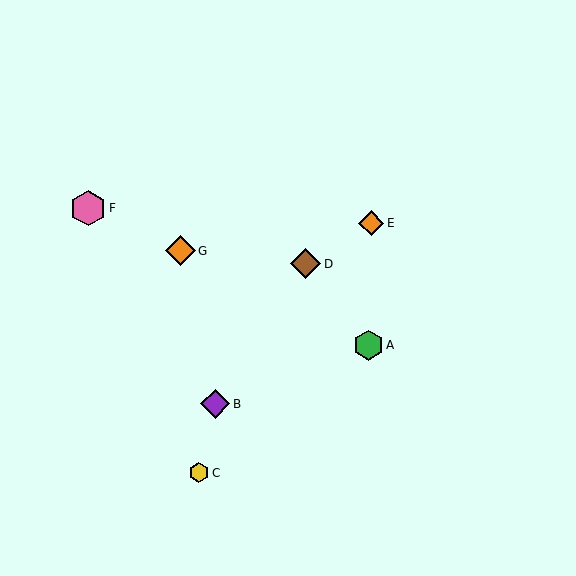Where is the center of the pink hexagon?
The center of the pink hexagon is at (88, 208).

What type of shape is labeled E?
Shape E is an orange diamond.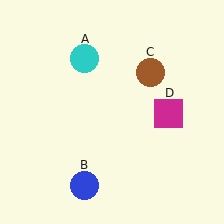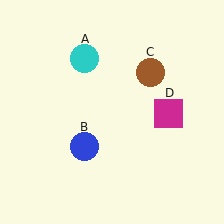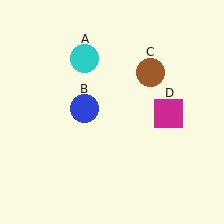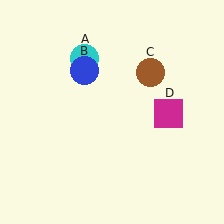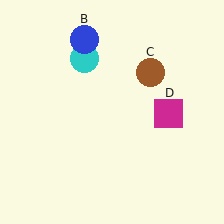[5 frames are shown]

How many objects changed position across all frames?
1 object changed position: blue circle (object B).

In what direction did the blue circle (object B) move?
The blue circle (object B) moved up.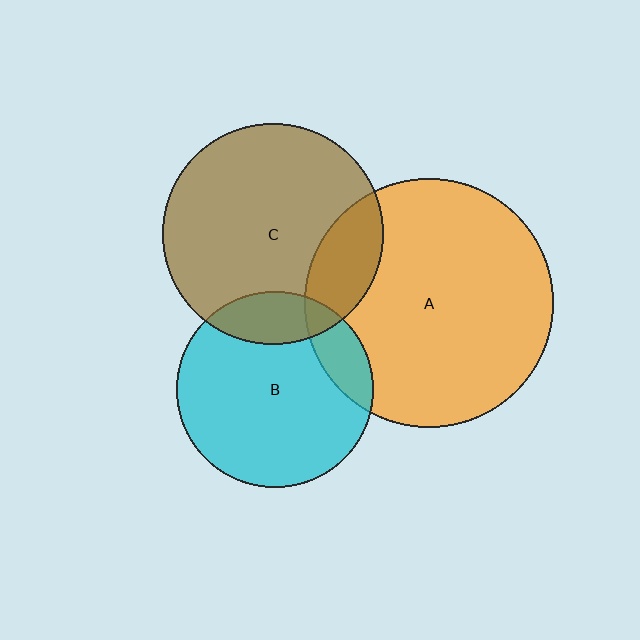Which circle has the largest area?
Circle A (orange).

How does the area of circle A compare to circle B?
Approximately 1.6 times.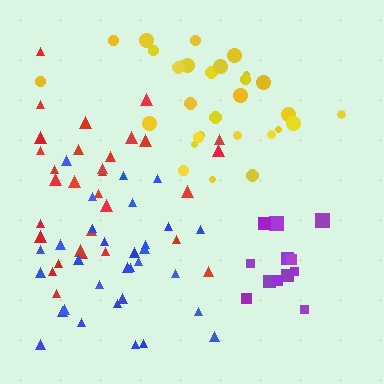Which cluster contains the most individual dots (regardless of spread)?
Red (32).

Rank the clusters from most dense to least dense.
purple, red, blue, yellow.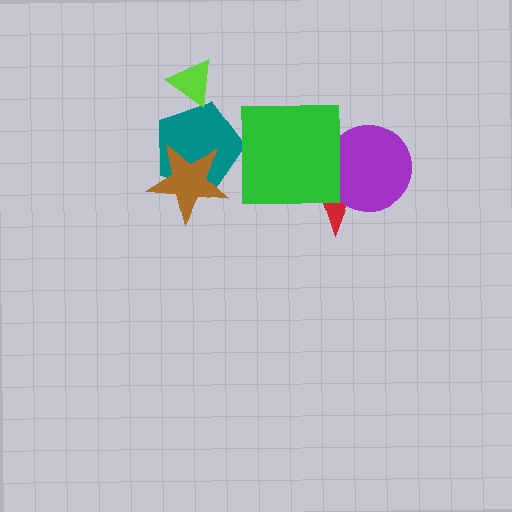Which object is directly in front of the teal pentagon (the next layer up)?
The brown star is directly in front of the teal pentagon.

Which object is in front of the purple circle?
The green square is in front of the purple circle.